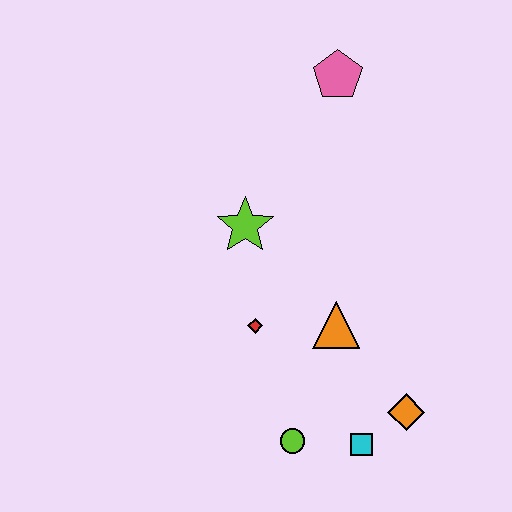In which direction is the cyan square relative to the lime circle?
The cyan square is to the right of the lime circle.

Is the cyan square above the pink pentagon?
No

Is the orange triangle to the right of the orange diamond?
No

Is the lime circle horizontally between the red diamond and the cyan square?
Yes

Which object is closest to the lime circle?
The cyan square is closest to the lime circle.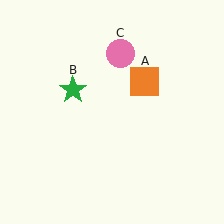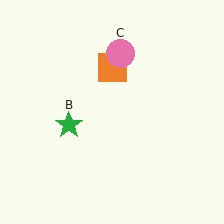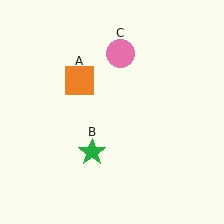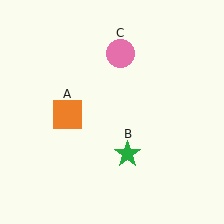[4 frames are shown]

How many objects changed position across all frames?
2 objects changed position: orange square (object A), green star (object B).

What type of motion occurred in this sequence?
The orange square (object A), green star (object B) rotated counterclockwise around the center of the scene.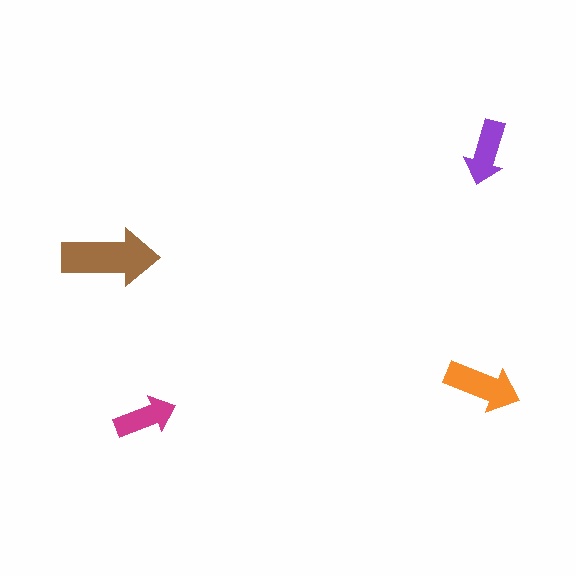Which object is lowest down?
The magenta arrow is bottommost.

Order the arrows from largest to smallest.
the brown one, the orange one, the purple one, the magenta one.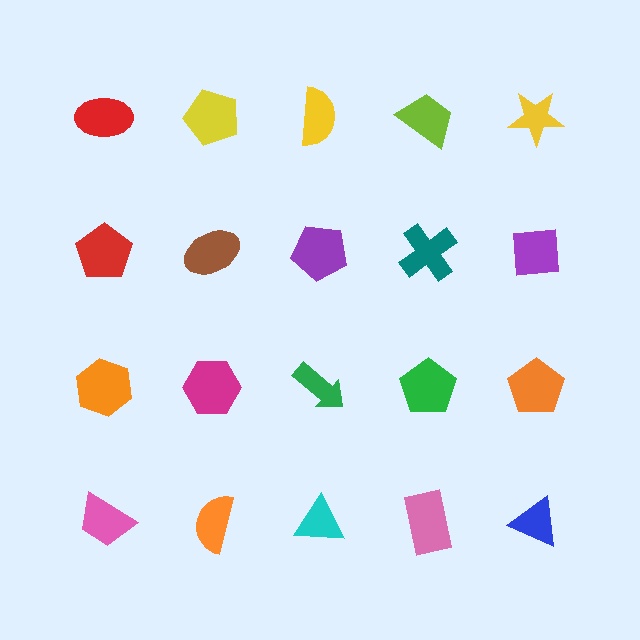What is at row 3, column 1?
An orange hexagon.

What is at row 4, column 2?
An orange semicircle.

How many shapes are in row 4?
5 shapes.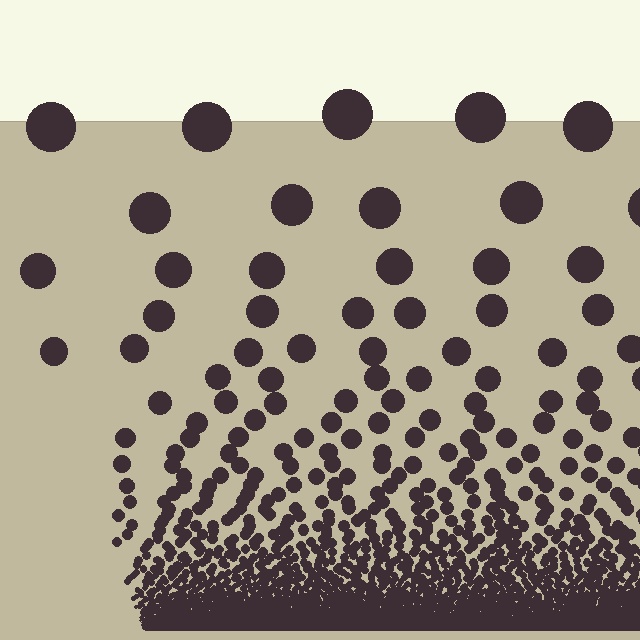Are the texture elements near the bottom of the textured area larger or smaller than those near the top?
Smaller. The gradient is inverted — elements near the bottom are smaller and denser.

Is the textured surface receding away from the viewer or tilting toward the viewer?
The surface appears to tilt toward the viewer. Texture elements get larger and sparser toward the top.